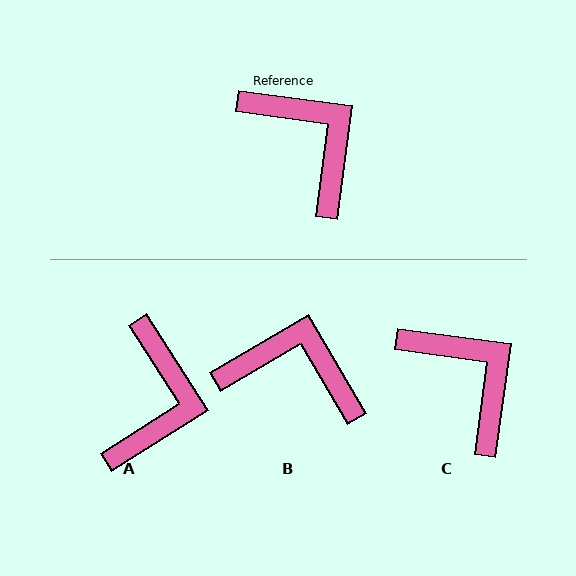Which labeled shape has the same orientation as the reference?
C.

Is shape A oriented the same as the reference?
No, it is off by about 50 degrees.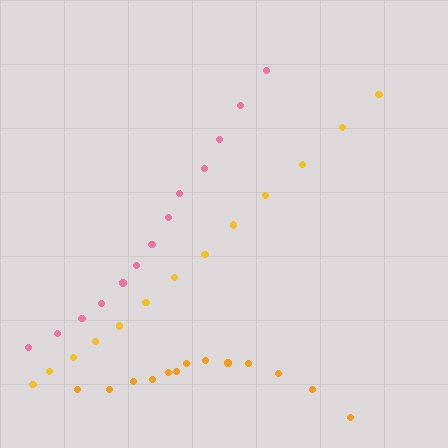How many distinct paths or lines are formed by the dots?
There are 3 distinct paths.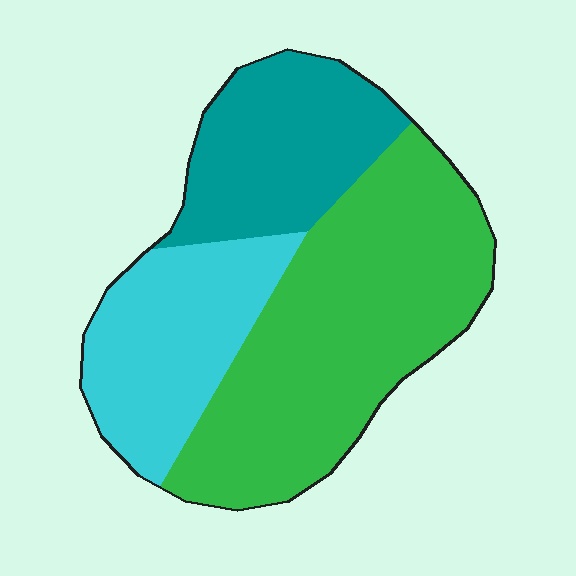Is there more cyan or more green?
Green.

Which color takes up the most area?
Green, at roughly 50%.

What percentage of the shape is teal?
Teal covers 25% of the shape.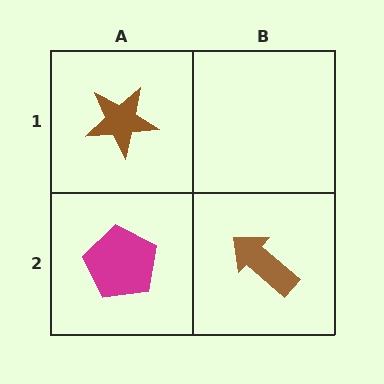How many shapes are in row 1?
1 shape.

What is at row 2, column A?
A magenta pentagon.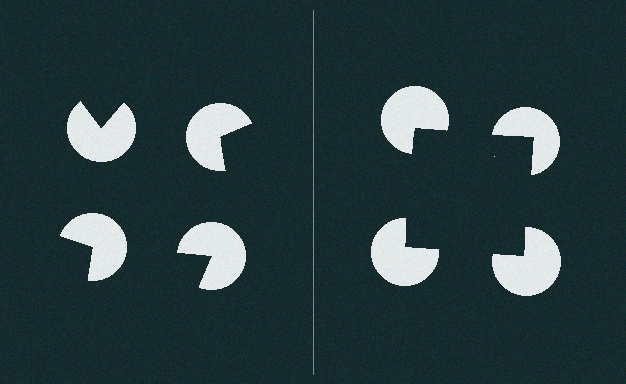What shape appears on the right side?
An illusory square.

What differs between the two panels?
The pac-man discs are positioned identically on both sides; only the wedge orientations differ. On the right they align to a square; on the left they are misaligned.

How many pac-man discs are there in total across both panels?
8 — 4 on each side.